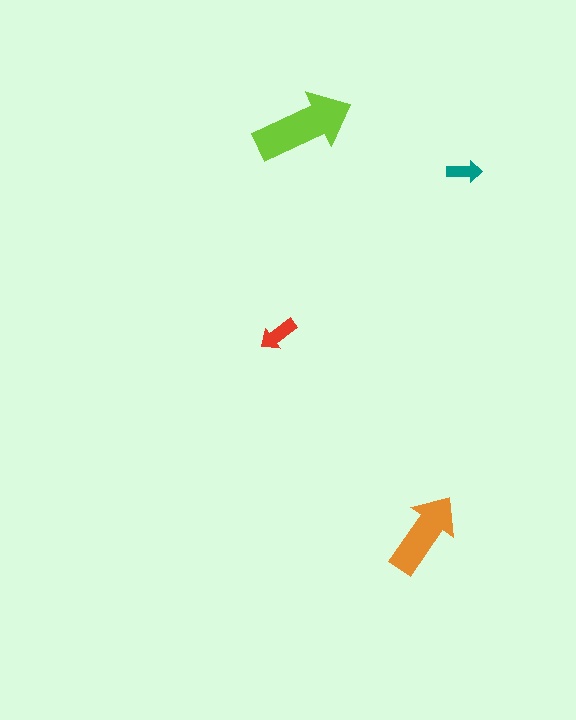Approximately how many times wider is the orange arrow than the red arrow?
About 2 times wider.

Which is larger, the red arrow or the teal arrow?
The red one.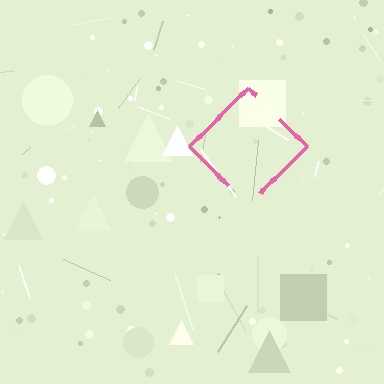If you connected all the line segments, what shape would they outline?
They would outline a diamond.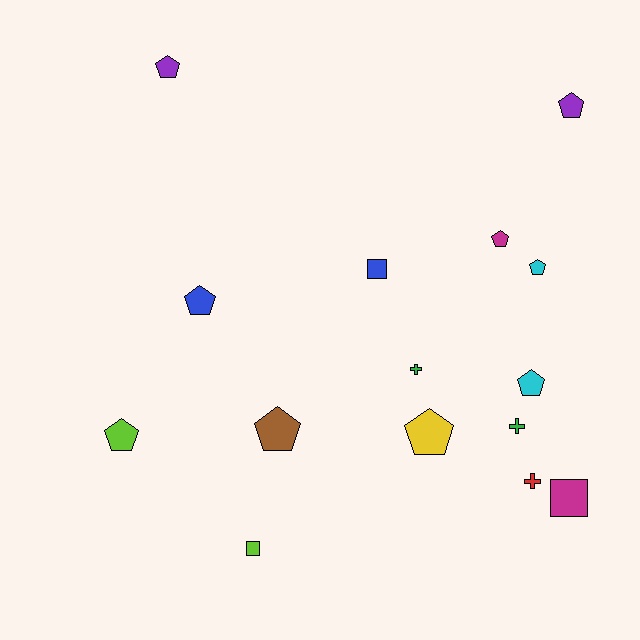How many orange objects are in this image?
There are no orange objects.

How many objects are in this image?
There are 15 objects.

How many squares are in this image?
There are 3 squares.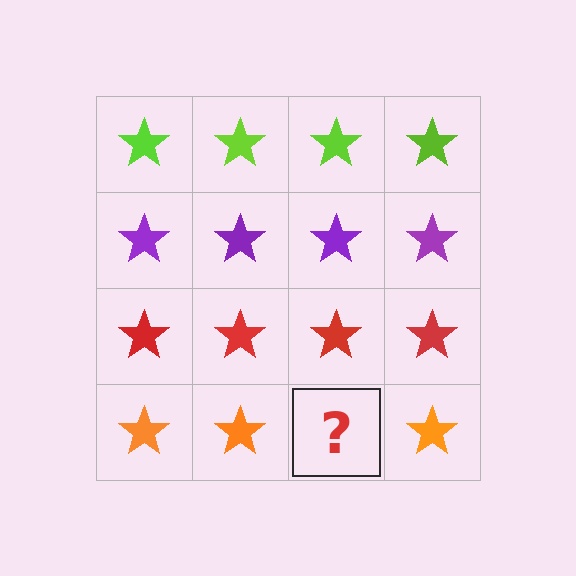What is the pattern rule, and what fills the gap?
The rule is that each row has a consistent color. The gap should be filled with an orange star.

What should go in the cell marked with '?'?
The missing cell should contain an orange star.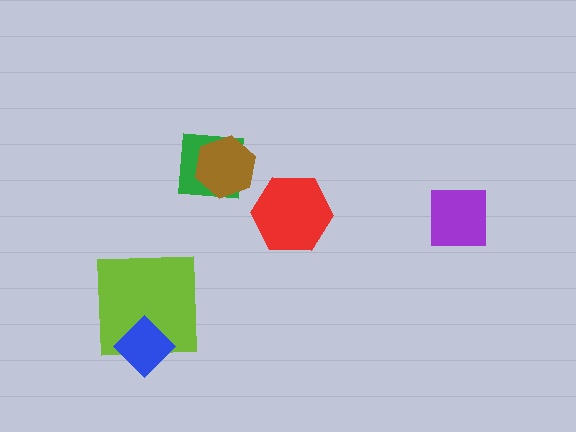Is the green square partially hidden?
Yes, it is partially covered by another shape.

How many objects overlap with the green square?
1 object overlaps with the green square.